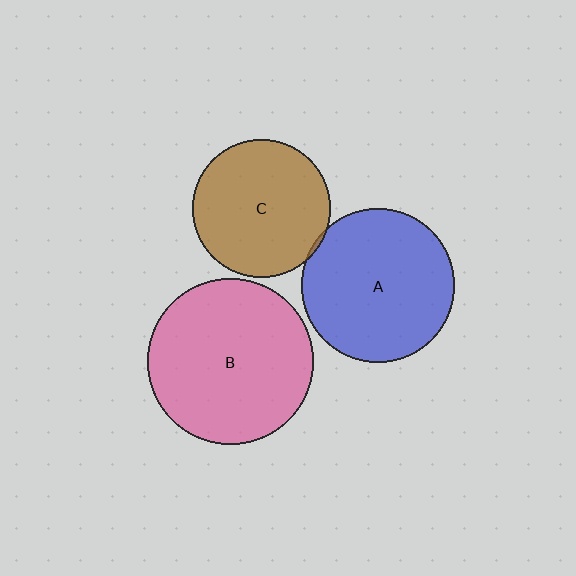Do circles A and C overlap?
Yes.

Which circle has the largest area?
Circle B (pink).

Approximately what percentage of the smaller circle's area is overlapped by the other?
Approximately 5%.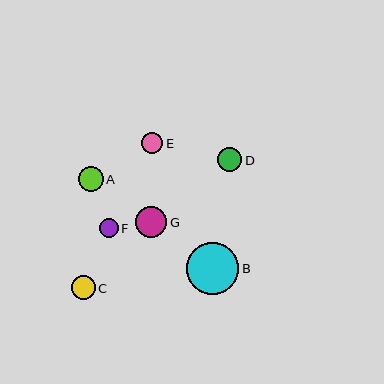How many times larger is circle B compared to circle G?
Circle B is approximately 1.7 times the size of circle G.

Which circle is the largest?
Circle B is the largest with a size of approximately 52 pixels.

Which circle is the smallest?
Circle F is the smallest with a size of approximately 19 pixels.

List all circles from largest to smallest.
From largest to smallest: B, G, A, C, D, E, F.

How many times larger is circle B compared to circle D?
Circle B is approximately 2.1 times the size of circle D.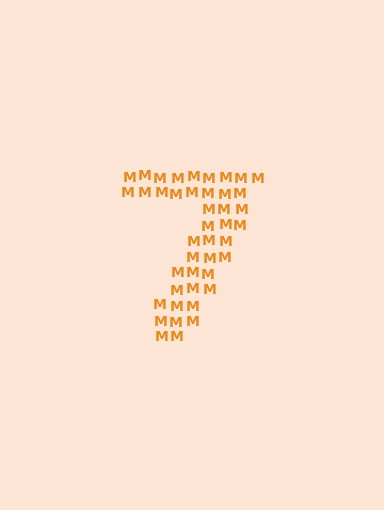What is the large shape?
The large shape is the digit 7.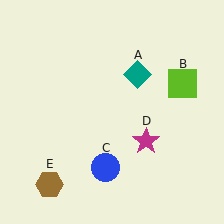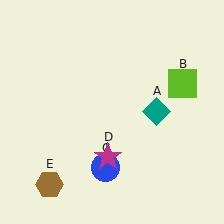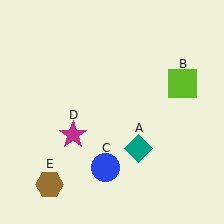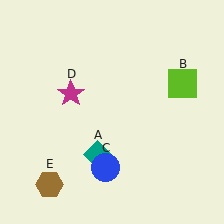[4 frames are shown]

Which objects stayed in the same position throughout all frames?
Lime square (object B) and blue circle (object C) and brown hexagon (object E) remained stationary.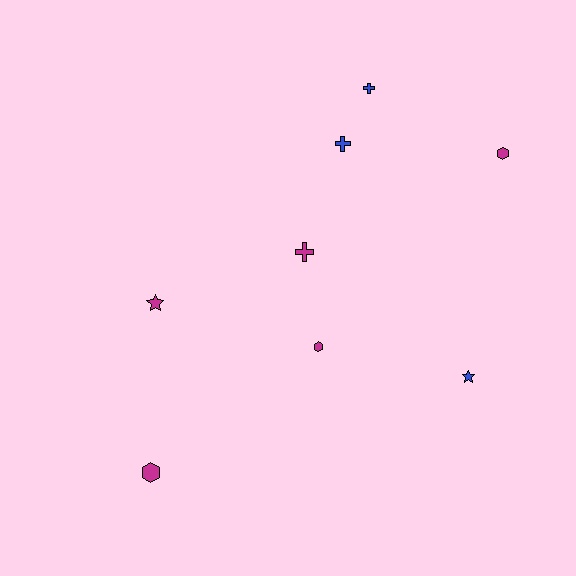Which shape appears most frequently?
Hexagon, with 3 objects.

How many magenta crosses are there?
There is 1 magenta cross.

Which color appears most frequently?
Magenta, with 5 objects.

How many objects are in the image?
There are 8 objects.